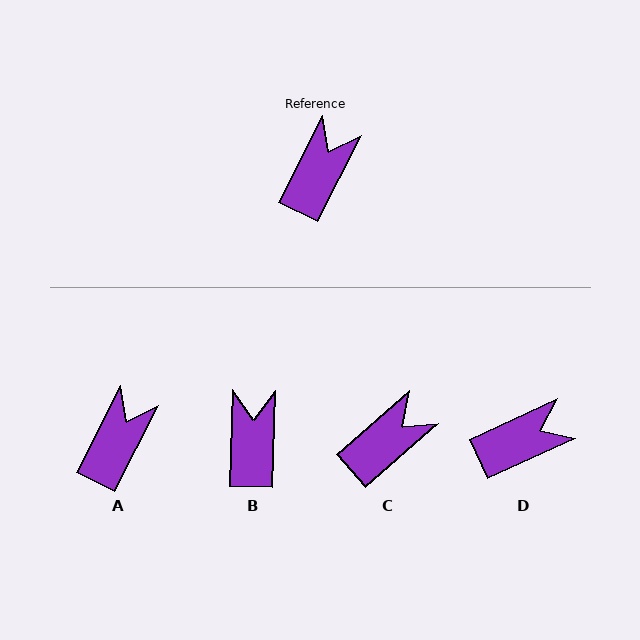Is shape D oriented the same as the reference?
No, it is off by about 39 degrees.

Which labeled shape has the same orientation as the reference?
A.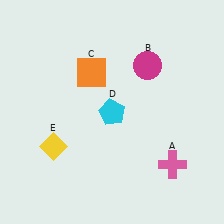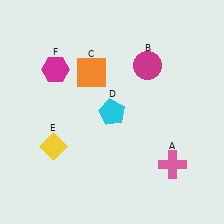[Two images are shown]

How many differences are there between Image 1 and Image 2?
There is 1 difference between the two images.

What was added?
A magenta hexagon (F) was added in Image 2.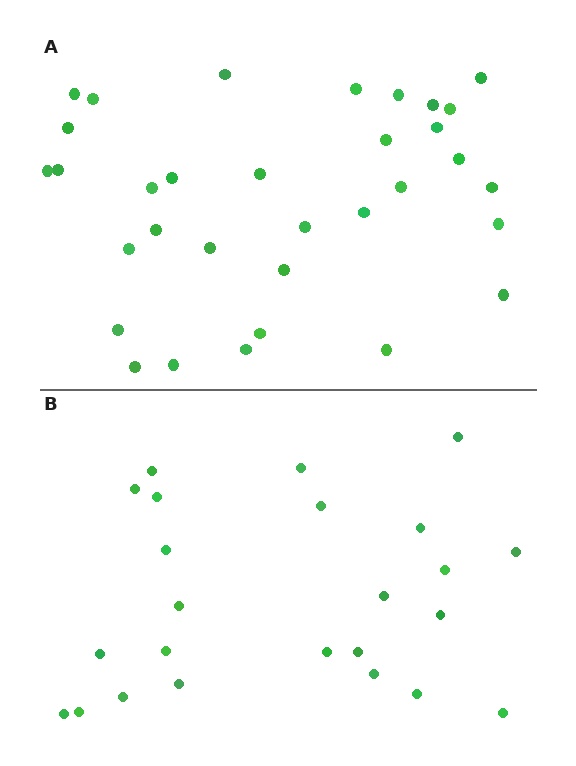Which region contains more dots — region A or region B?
Region A (the top region) has more dots.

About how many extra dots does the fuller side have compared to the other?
Region A has roughly 8 or so more dots than region B.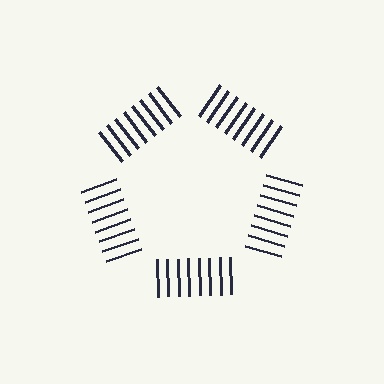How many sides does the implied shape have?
5 sides — the line-ends trace a pentagon.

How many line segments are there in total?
40 — 8 along each of the 5 edges.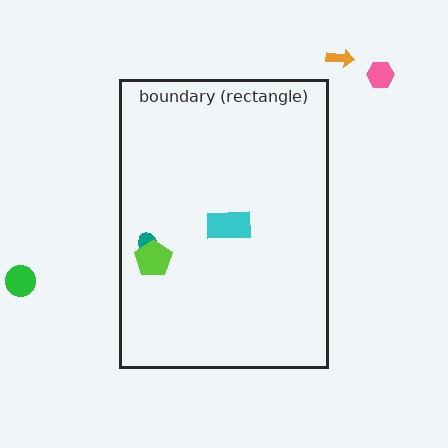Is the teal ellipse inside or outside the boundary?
Inside.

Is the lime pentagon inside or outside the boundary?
Inside.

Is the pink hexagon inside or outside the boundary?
Outside.